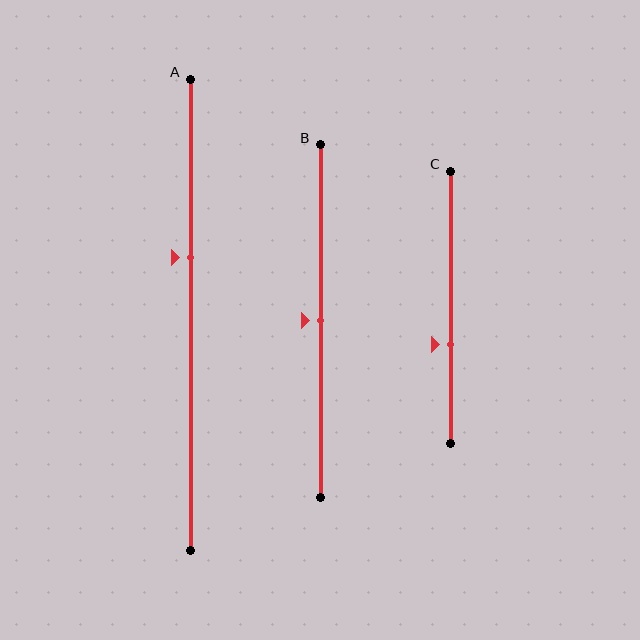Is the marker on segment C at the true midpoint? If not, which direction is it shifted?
No, the marker on segment C is shifted downward by about 14% of the segment length.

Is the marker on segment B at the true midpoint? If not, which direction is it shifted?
Yes, the marker on segment B is at the true midpoint.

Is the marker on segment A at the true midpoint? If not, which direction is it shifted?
No, the marker on segment A is shifted upward by about 12% of the segment length.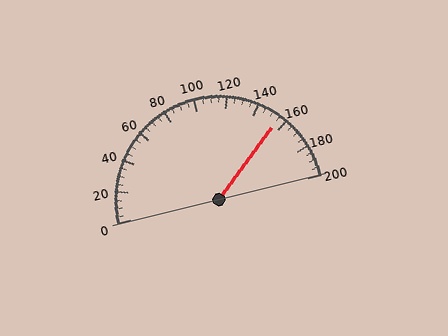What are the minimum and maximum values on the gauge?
The gauge ranges from 0 to 200.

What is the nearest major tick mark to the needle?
The nearest major tick mark is 160.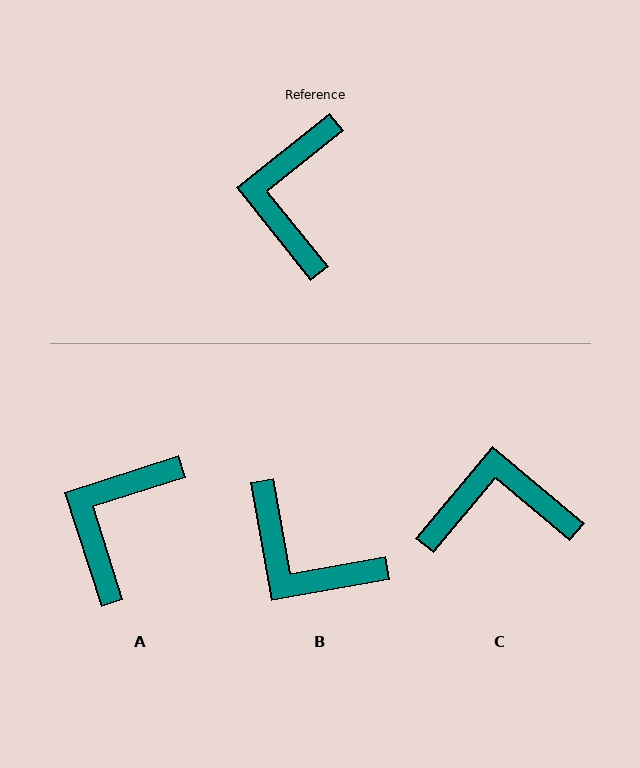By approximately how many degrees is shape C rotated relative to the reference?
Approximately 78 degrees clockwise.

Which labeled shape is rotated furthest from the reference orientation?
C, about 78 degrees away.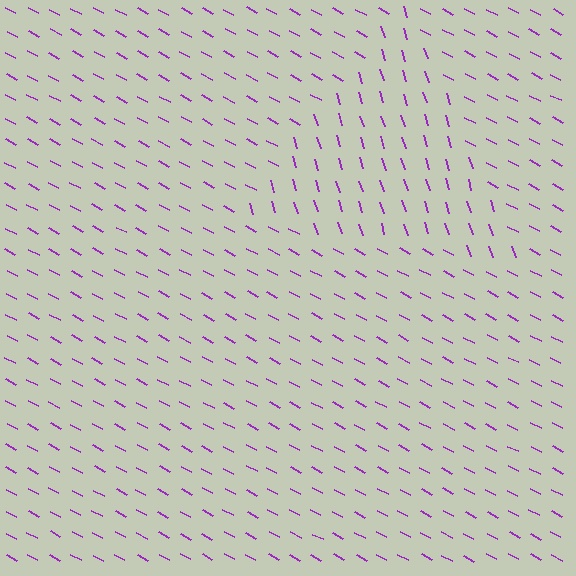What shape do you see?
I see a triangle.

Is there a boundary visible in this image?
Yes, there is a texture boundary formed by a change in line orientation.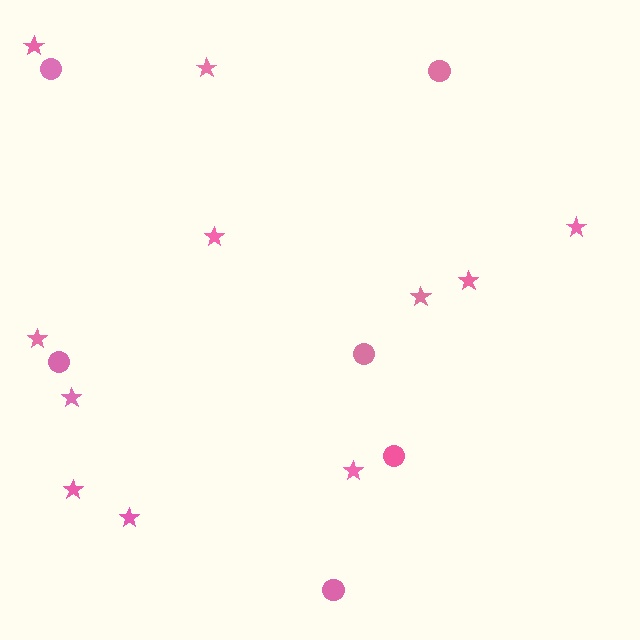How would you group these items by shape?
There are 2 groups: one group of stars (11) and one group of circles (6).